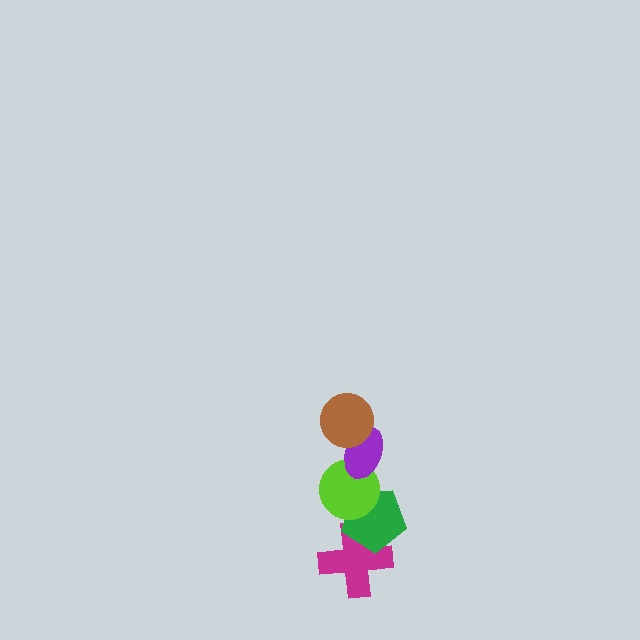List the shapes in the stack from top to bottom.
From top to bottom: the brown circle, the purple ellipse, the lime circle, the green pentagon, the magenta cross.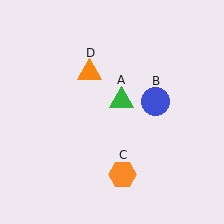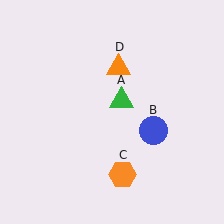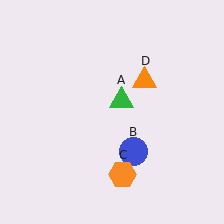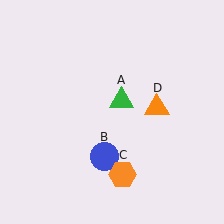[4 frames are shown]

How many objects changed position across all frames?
2 objects changed position: blue circle (object B), orange triangle (object D).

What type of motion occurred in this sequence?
The blue circle (object B), orange triangle (object D) rotated clockwise around the center of the scene.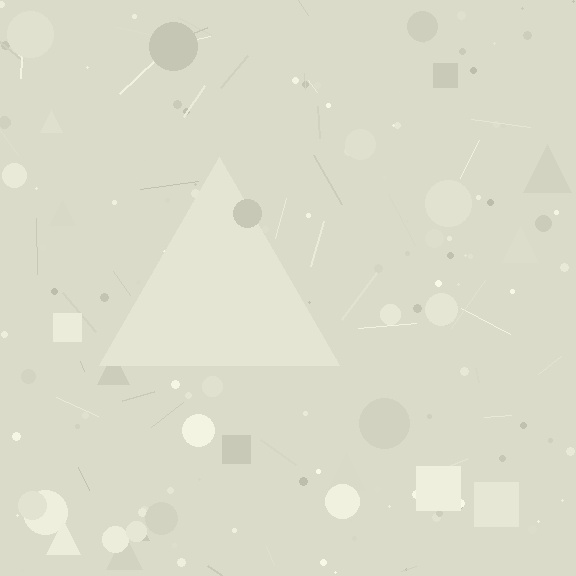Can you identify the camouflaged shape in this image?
The camouflaged shape is a triangle.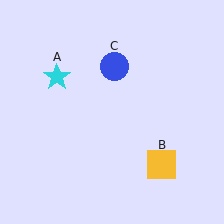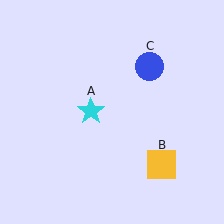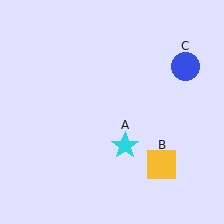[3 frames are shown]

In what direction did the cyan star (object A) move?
The cyan star (object A) moved down and to the right.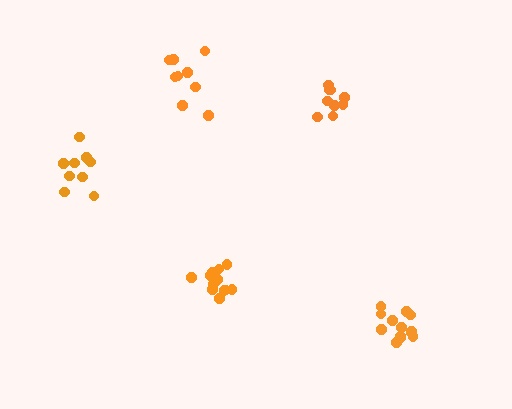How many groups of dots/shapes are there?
There are 5 groups.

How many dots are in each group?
Group 1: 9 dots, Group 2: 9 dots, Group 3: 9 dots, Group 4: 13 dots, Group 5: 13 dots (53 total).